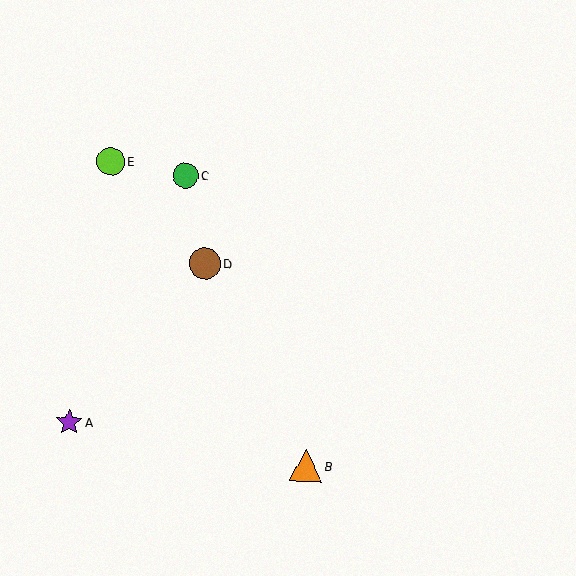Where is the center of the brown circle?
The center of the brown circle is at (205, 263).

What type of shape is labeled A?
Shape A is a purple star.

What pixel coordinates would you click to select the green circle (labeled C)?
Click at (185, 175) to select the green circle C.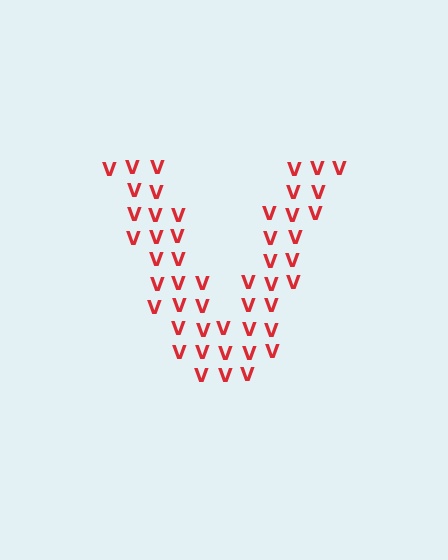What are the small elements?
The small elements are letter V's.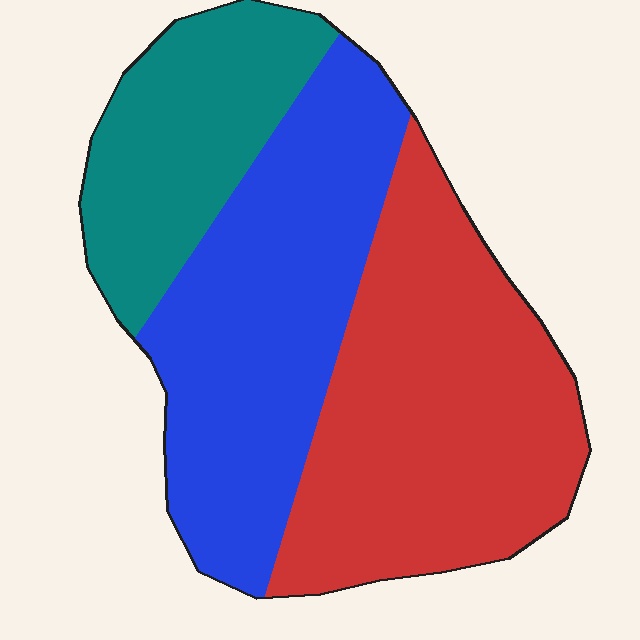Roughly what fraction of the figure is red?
Red covers around 40% of the figure.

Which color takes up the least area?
Teal, at roughly 20%.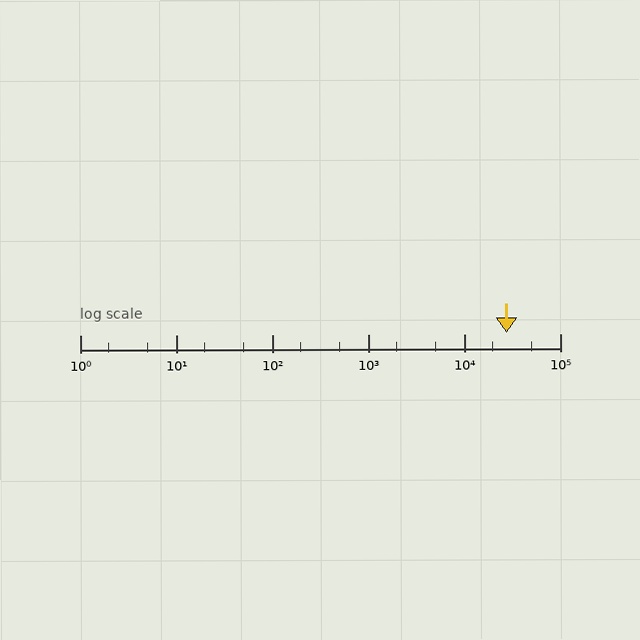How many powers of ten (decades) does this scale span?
The scale spans 5 decades, from 1 to 100000.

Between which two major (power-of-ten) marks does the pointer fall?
The pointer is between 10000 and 100000.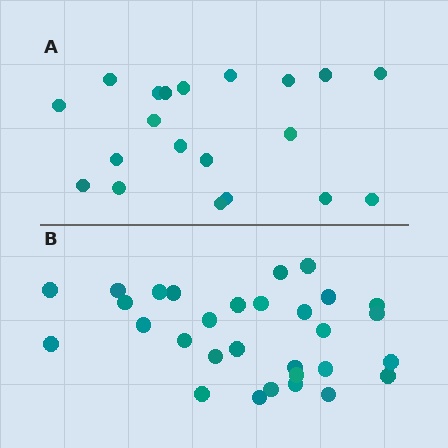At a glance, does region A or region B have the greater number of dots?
Region B (the bottom region) has more dots.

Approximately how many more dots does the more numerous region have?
Region B has roughly 10 or so more dots than region A.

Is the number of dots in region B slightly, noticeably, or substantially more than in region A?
Region B has substantially more. The ratio is roughly 1.5 to 1.